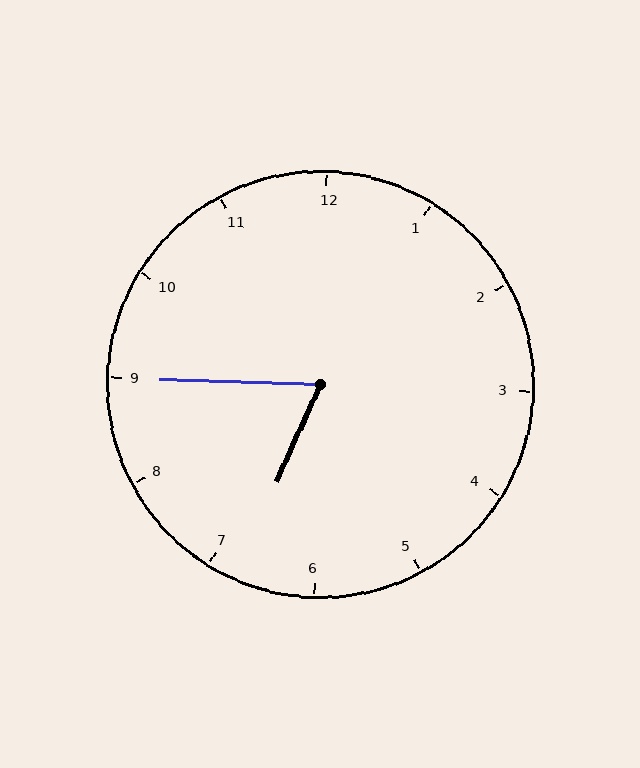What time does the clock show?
6:45.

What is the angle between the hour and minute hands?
Approximately 68 degrees.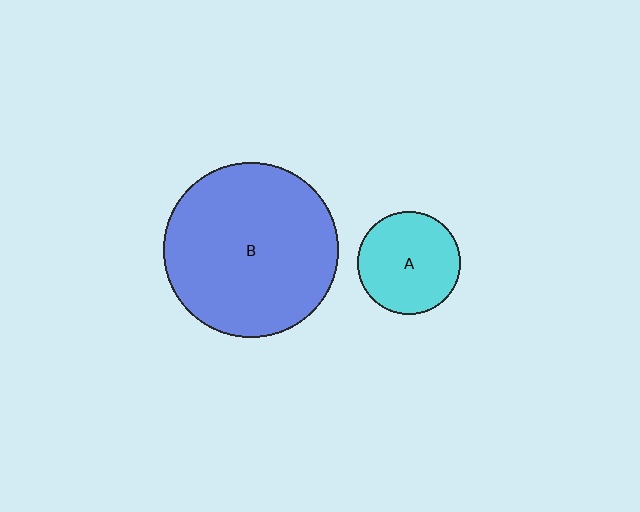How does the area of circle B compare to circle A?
Approximately 2.9 times.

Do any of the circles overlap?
No, none of the circles overlap.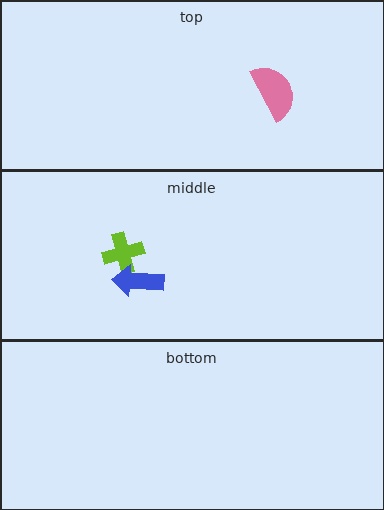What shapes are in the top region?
The pink semicircle.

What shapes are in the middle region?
The lime cross, the blue arrow.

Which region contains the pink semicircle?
The top region.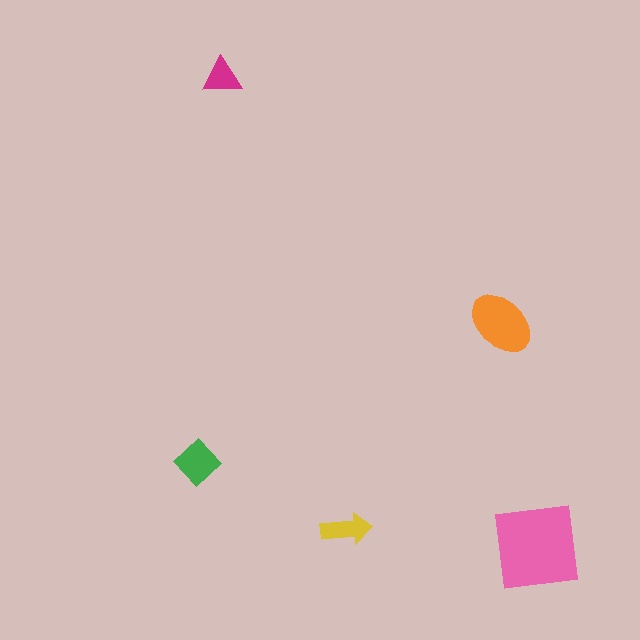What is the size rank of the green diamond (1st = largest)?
3rd.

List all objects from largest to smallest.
The pink square, the orange ellipse, the green diamond, the yellow arrow, the magenta triangle.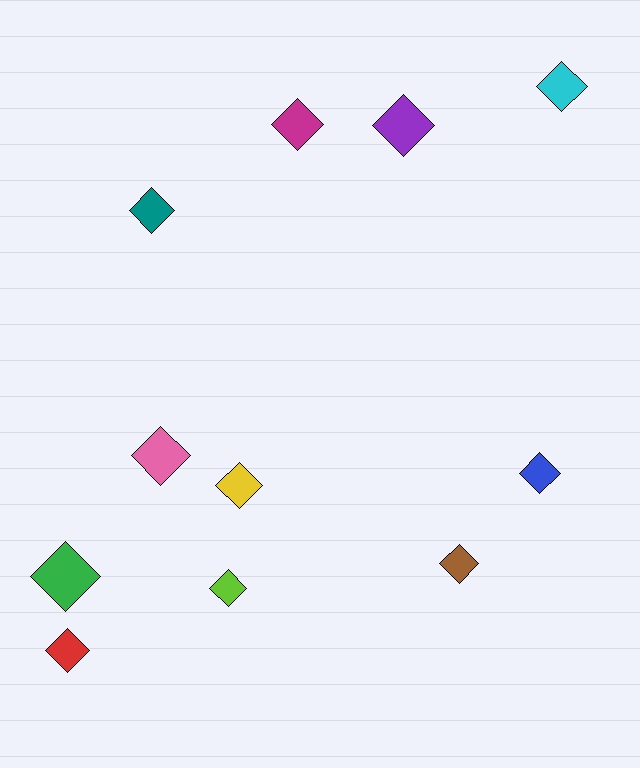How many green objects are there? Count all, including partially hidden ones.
There is 1 green object.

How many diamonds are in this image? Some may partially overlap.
There are 11 diamonds.